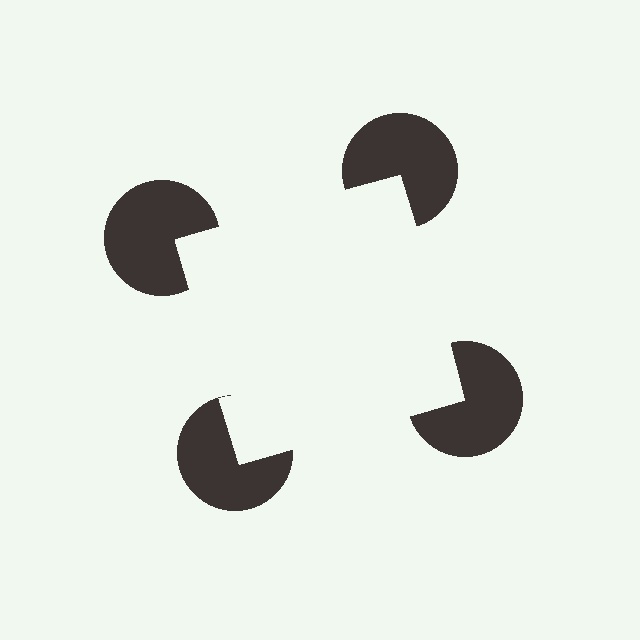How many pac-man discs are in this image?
There are 4 — one at each vertex of the illusory square.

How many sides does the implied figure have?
4 sides.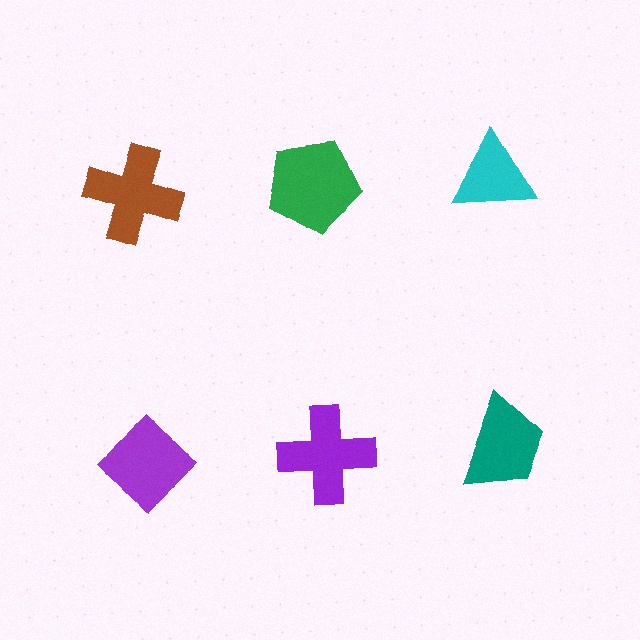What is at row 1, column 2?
A green pentagon.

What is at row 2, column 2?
A purple cross.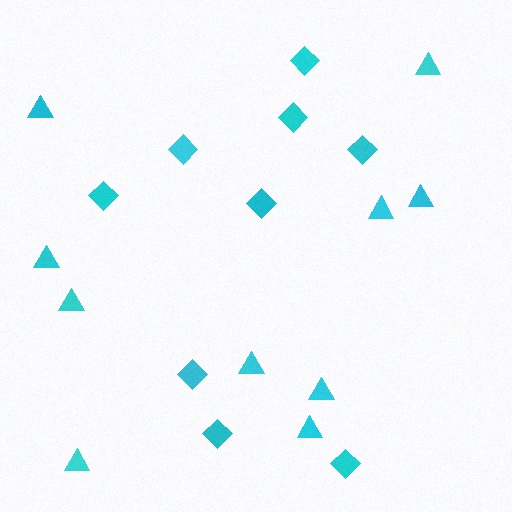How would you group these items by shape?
There are 2 groups: one group of diamonds (9) and one group of triangles (10).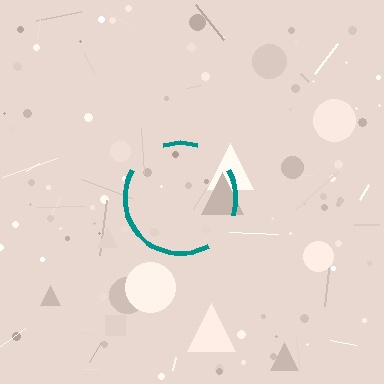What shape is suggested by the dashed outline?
The dashed outline suggests a circle.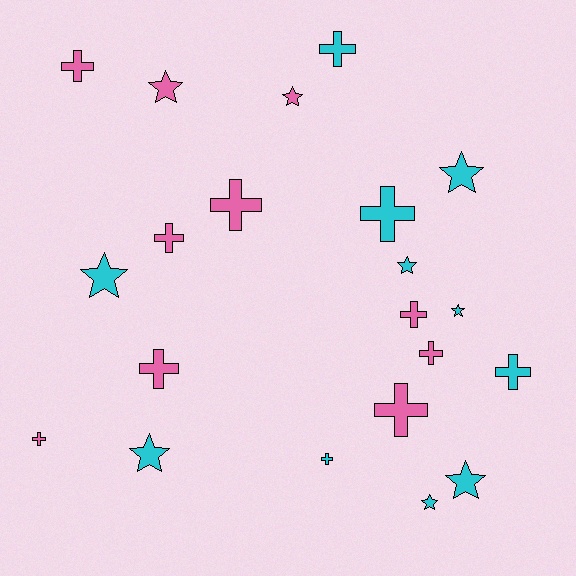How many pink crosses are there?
There are 8 pink crosses.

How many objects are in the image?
There are 21 objects.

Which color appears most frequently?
Cyan, with 11 objects.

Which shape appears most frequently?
Cross, with 12 objects.